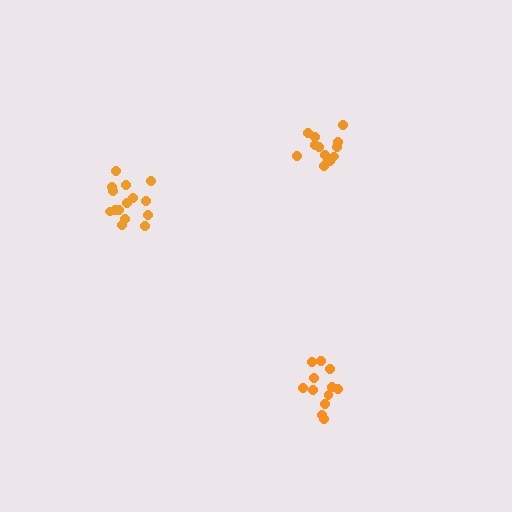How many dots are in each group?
Group 1: 13 dots, Group 2: 12 dots, Group 3: 15 dots (40 total).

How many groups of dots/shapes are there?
There are 3 groups.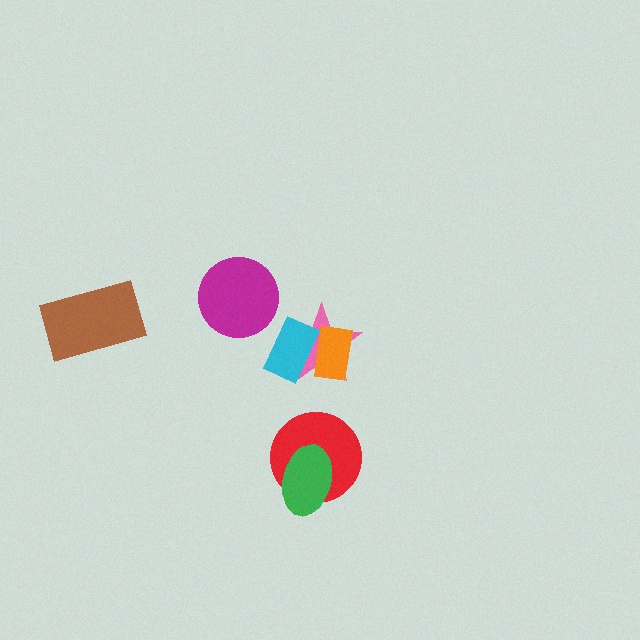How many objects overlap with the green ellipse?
1 object overlaps with the green ellipse.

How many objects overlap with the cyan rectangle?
2 objects overlap with the cyan rectangle.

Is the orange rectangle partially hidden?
Yes, it is partially covered by another shape.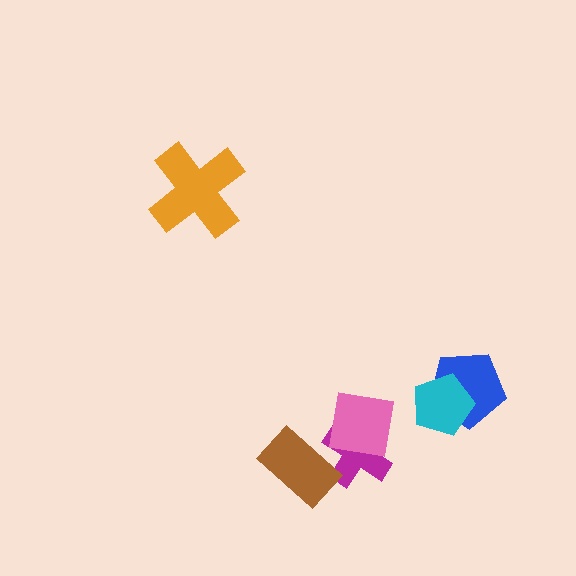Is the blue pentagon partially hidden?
Yes, it is partially covered by another shape.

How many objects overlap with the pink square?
1 object overlaps with the pink square.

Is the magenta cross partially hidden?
Yes, it is partially covered by another shape.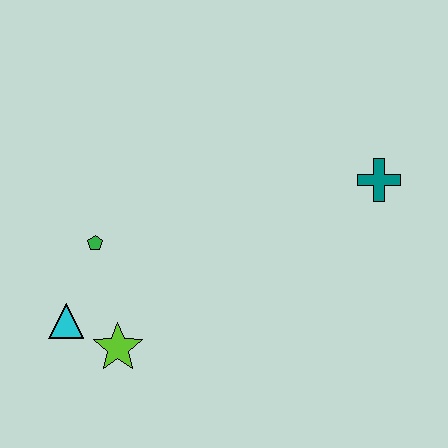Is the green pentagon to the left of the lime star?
Yes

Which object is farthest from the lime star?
The teal cross is farthest from the lime star.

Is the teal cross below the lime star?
No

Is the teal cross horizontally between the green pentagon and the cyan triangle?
No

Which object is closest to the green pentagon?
The cyan triangle is closest to the green pentagon.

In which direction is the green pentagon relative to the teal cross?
The green pentagon is to the left of the teal cross.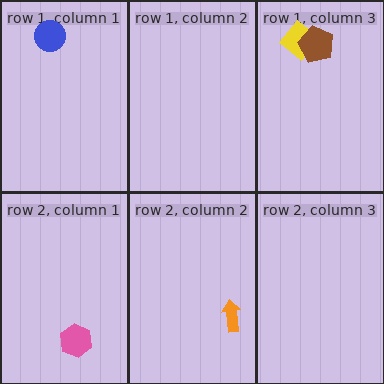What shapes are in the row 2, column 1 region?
The pink hexagon.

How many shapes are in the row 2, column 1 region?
1.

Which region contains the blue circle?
The row 1, column 1 region.